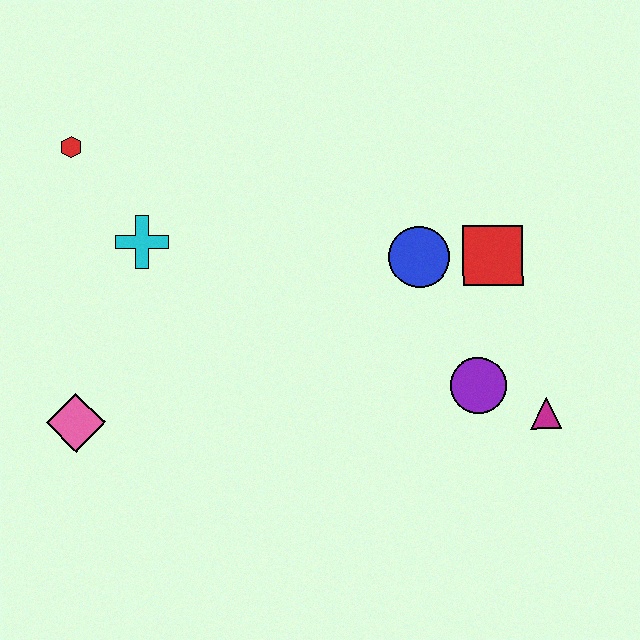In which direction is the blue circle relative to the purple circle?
The blue circle is above the purple circle.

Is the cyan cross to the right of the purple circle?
No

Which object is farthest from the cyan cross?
The magenta triangle is farthest from the cyan cross.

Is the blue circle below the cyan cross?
Yes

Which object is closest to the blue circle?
The red square is closest to the blue circle.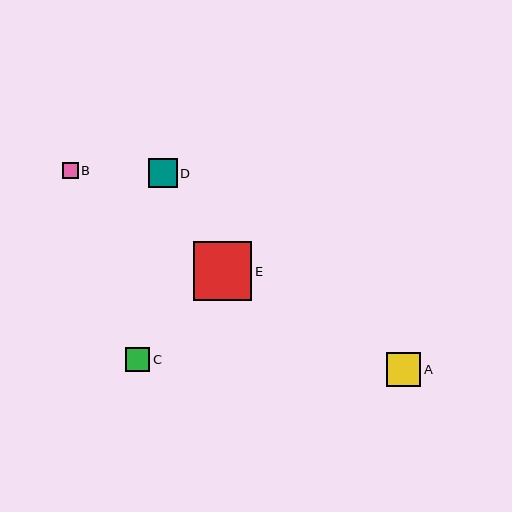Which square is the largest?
Square E is the largest with a size of approximately 59 pixels.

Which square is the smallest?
Square B is the smallest with a size of approximately 15 pixels.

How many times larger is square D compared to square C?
Square D is approximately 1.2 times the size of square C.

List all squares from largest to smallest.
From largest to smallest: E, A, D, C, B.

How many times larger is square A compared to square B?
Square A is approximately 2.2 times the size of square B.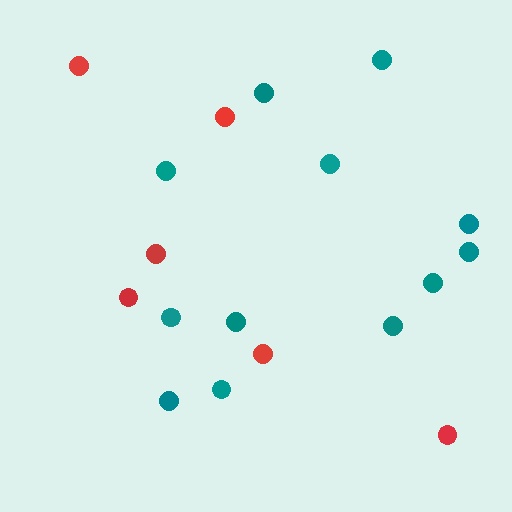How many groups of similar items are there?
There are 2 groups: one group of red circles (6) and one group of teal circles (12).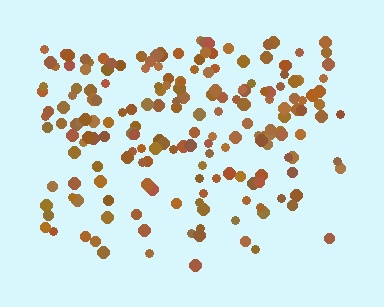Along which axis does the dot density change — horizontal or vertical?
Vertical.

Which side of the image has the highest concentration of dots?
The top.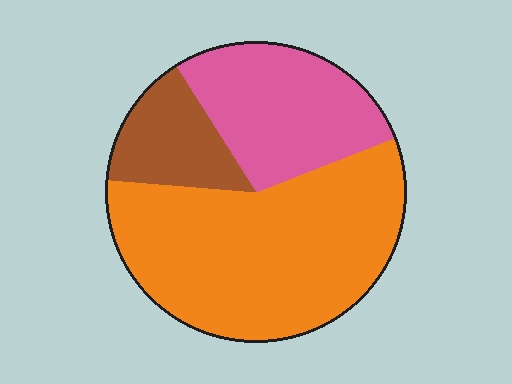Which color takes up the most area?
Orange, at roughly 55%.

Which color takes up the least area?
Brown, at roughly 15%.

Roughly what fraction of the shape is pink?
Pink covers about 30% of the shape.